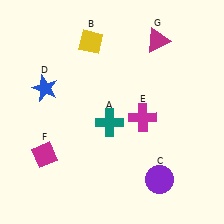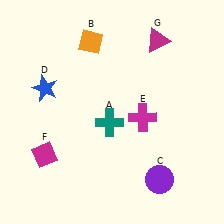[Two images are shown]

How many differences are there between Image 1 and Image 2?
There is 1 difference between the two images.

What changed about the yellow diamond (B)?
In Image 1, B is yellow. In Image 2, it changed to orange.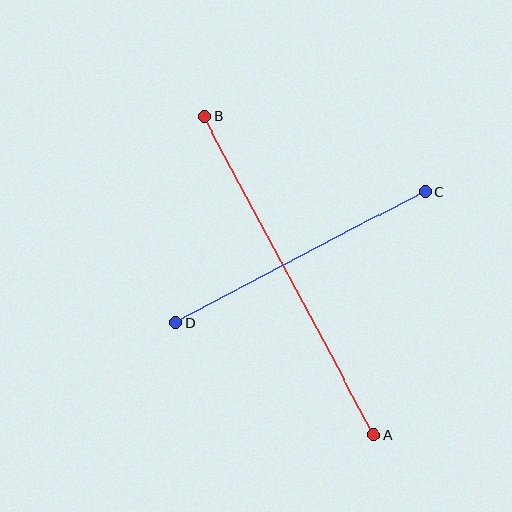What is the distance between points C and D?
The distance is approximately 282 pixels.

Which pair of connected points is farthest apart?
Points A and B are farthest apart.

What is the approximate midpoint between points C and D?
The midpoint is at approximately (300, 257) pixels.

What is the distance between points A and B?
The distance is approximately 361 pixels.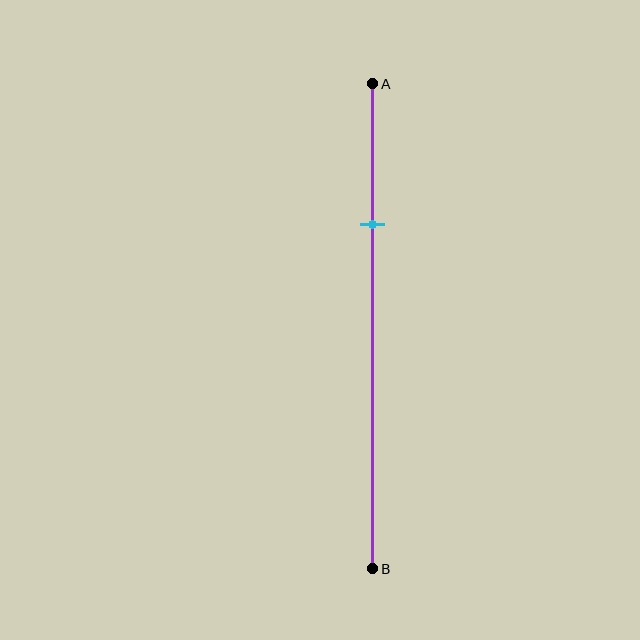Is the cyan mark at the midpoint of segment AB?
No, the mark is at about 30% from A, not at the 50% midpoint.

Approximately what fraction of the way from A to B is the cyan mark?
The cyan mark is approximately 30% of the way from A to B.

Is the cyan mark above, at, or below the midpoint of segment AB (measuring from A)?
The cyan mark is above the midpoint of segment AB.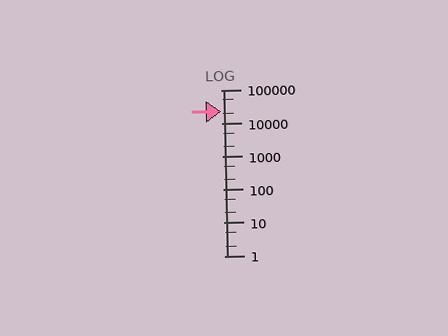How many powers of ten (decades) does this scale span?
The scale spans 5 decades, from 1 to 100000.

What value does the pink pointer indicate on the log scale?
The pointer indicates approximately 23000.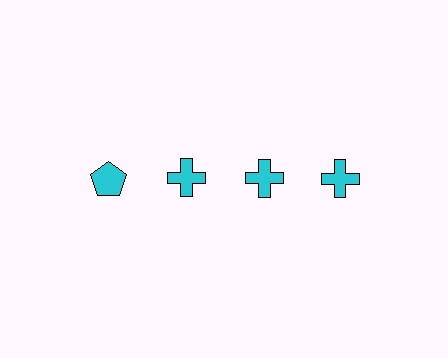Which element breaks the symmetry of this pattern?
The cyan pentagon in the top row, leftmost column breaks the symmetry. All other shapes are cyan crosses.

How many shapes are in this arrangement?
There are 4 shapes arranged in a grid pattern.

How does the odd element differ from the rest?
It has a different shape: pentagon instead of cross.